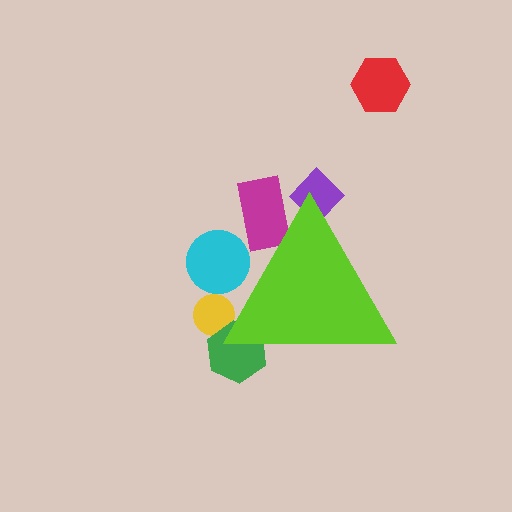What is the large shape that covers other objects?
A lime triangle.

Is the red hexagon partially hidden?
No, the red hexagon is fully visible.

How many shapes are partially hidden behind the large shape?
5 shapes are partially hidden.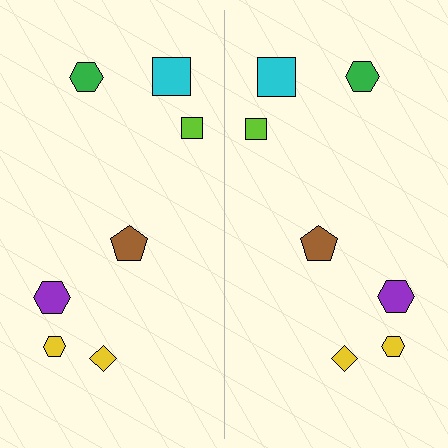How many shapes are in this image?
There are 14 shapes in this image.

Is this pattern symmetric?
Yes, this pattern has bilateral (reflection) symmetry.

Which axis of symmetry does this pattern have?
The pattern has a vertical axis of symmetry running through the center of the image.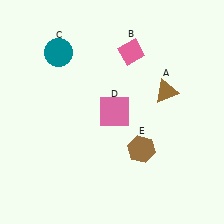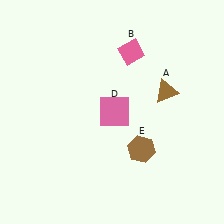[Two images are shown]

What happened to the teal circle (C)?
The teal circle (C) was removed in Image 2. It was in the top-left area of Image 1.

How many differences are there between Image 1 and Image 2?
There is 1 difference between the two images.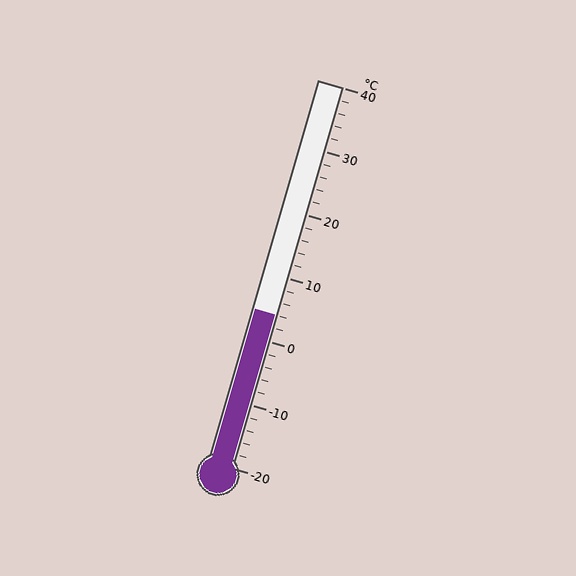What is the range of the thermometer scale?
The thermometer scale ranges from -20°C to 40°C.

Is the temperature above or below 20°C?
The temperature is below 20°C.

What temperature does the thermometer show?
The thermometer shows approximately 4°C.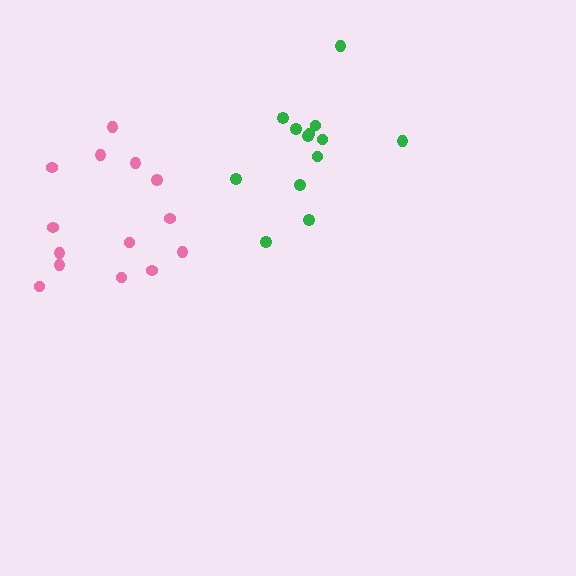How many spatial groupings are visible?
There are 2 spatial groupings.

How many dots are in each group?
Group 1: 14 dots, Group 2: 13 dots (27 total).